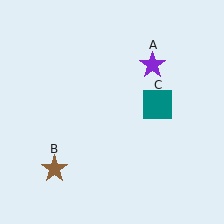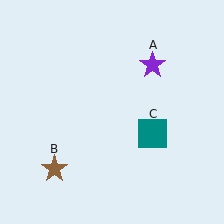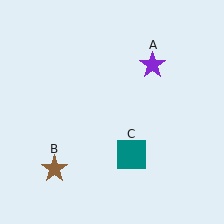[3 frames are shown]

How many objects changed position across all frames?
1 object changed position: teal square (object C).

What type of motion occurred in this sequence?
The teal square (object C) rotated clockwise around the center of the scene.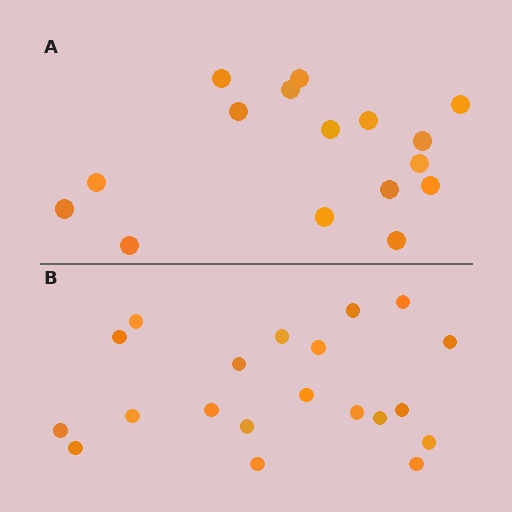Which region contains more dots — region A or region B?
Region B (the bottom region) has more dots.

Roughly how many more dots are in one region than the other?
Region B has about 4 more dots than region A.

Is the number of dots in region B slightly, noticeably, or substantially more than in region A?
Region B has noticeably more, but not dramatically so. The ratio is roughly 1.2 to 1.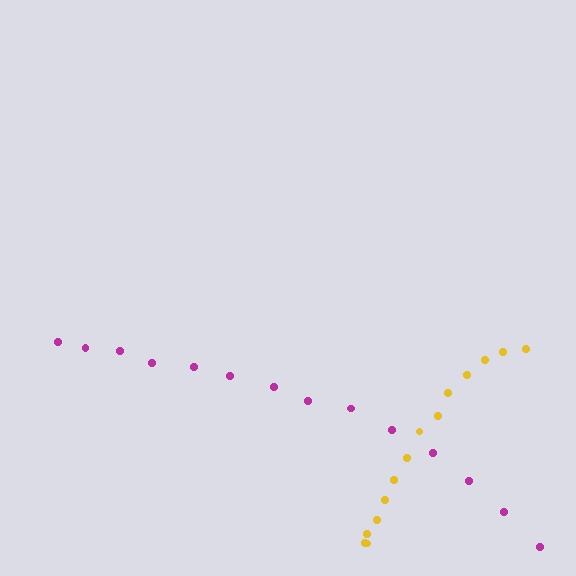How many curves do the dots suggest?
There are 2 distinct paths.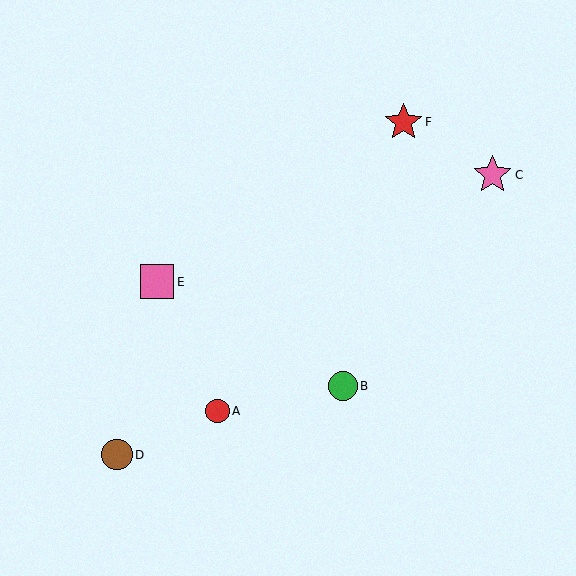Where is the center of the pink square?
The center of the pink square is at (157, 282).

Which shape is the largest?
The red star (labeled F) is the largest.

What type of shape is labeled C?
Shape C is a pink star.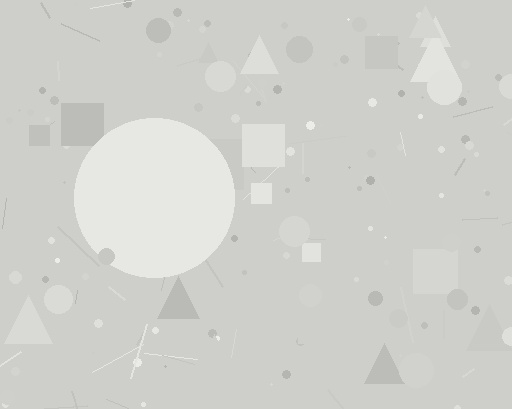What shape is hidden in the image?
A circle is hidden in the image.